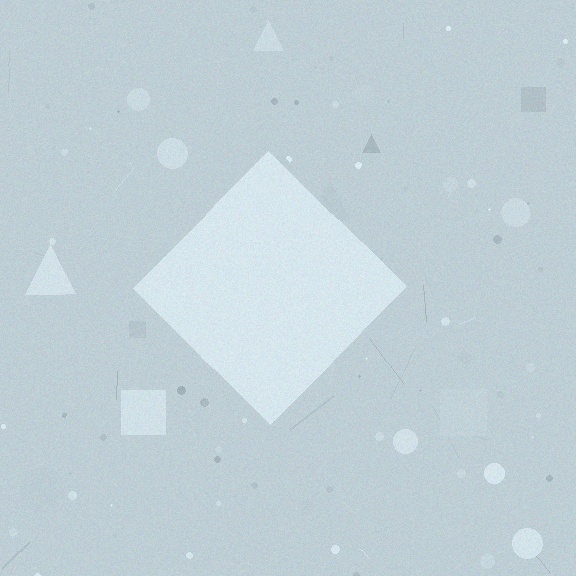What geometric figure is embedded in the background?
A diamond is embedded in the background.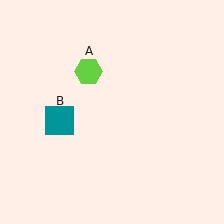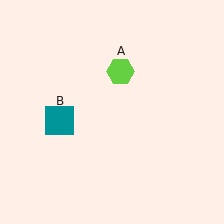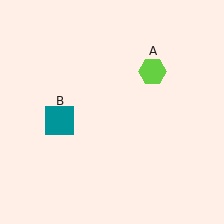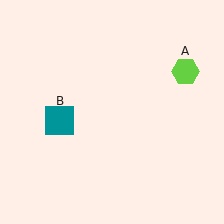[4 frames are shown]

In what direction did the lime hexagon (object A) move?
The lime hexagon (object A) moved right.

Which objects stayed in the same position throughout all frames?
Teal square (object B) remained stationary.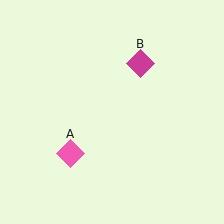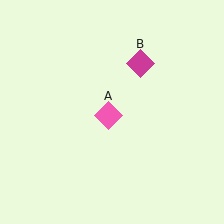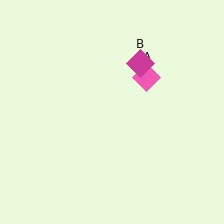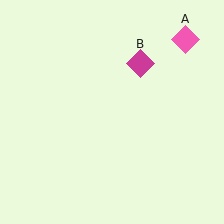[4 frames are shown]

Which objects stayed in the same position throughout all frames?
Magenta diamond (object B) remained stationary.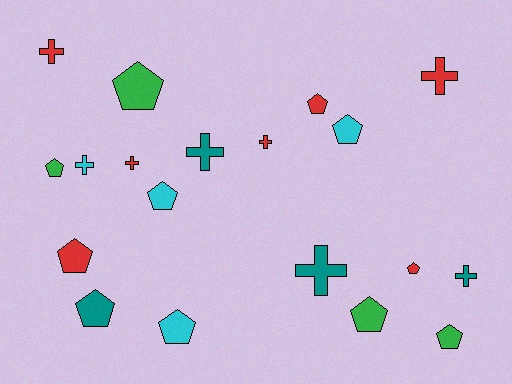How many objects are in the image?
There are 19 objects.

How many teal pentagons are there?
There is 1 teal pentagon.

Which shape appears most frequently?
Pentagon, with 11 objects.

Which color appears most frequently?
Red, with 7 objects.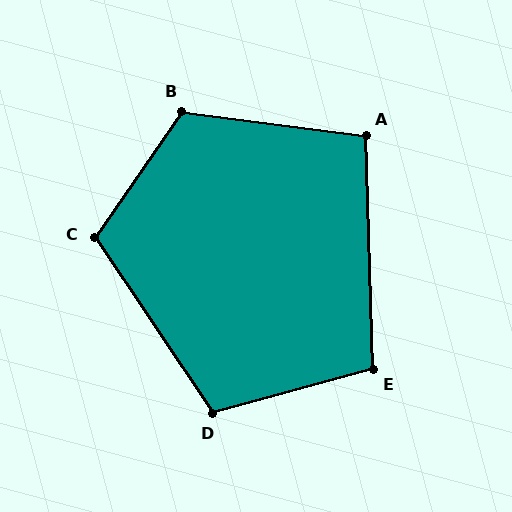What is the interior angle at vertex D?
Approximately 109 degrees (obtuse).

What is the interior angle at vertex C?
Approximately 111 degrees (obtuse).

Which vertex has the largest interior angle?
B, at approximately 117 degrees.